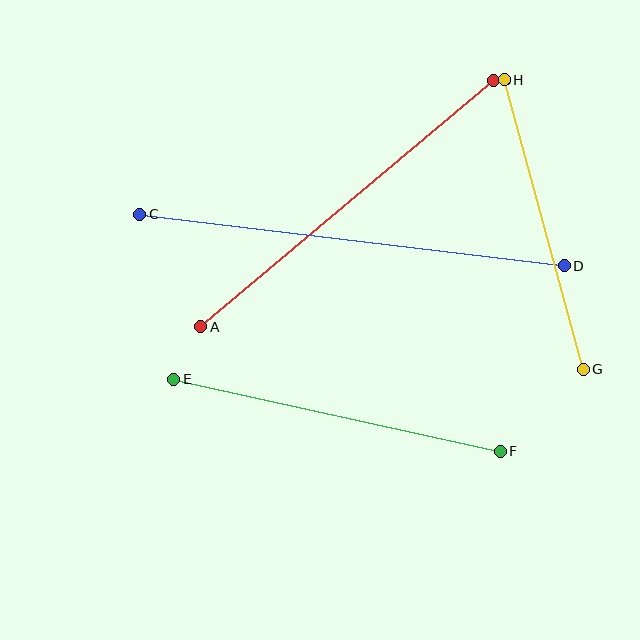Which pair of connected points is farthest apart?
Points C and D are farthest apart.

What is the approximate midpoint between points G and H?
The midpoint is at approximately (544, 225) pixels.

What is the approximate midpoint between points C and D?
The midpoint is at approximately (352, 240) pixels.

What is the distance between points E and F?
The distance is approximately 334 pixels.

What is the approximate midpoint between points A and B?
The midpoint is at approximately (347, 203) pixels.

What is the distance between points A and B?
The distance is approximately 383 pixels.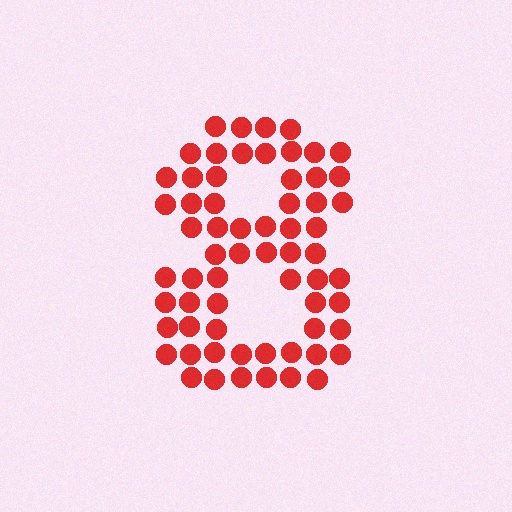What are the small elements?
The small elements are circles.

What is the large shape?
The large shape is the digit 8.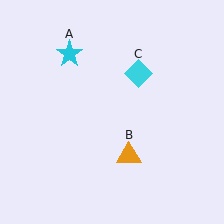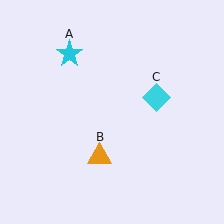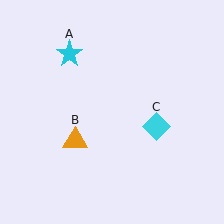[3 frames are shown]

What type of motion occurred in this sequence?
The orange triangle (object B), cyan diamond (object C) rotated clockwise around the center of the scene.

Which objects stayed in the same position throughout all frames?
Cyan star (object A) remained stationary.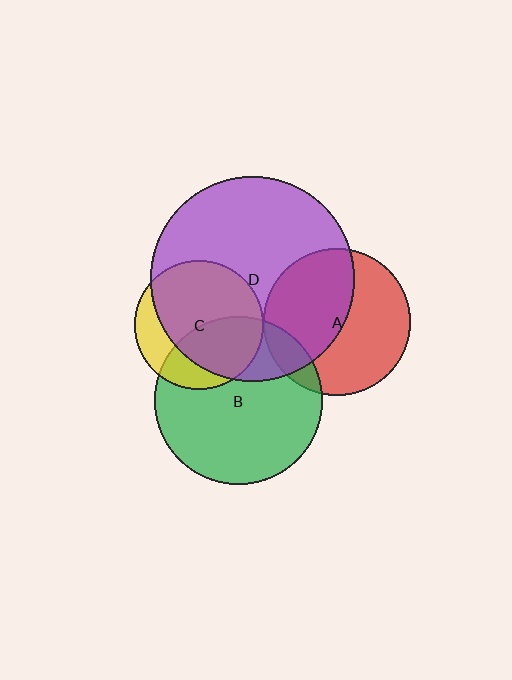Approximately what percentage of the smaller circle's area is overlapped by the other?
Approximately 30%.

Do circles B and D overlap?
Yes.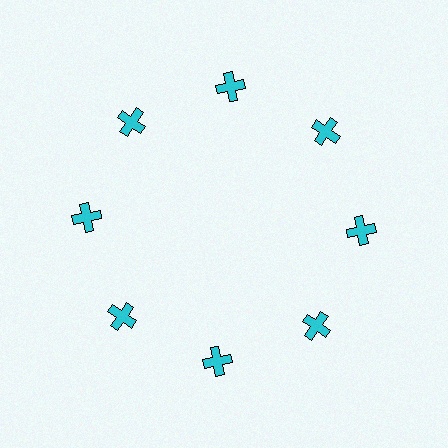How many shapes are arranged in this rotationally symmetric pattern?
There are 8 shapes, arranged in 8 groups of 1.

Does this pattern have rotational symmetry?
Yes, this pattern has 8-fold rotational symmetry. It looks the same after rotating 45 degrees around the center.